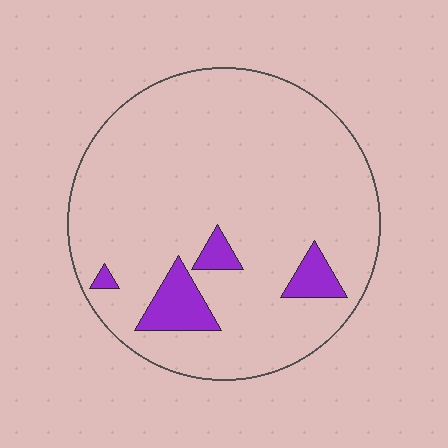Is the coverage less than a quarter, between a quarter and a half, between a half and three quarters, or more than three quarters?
Less than a quarter.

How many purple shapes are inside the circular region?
4.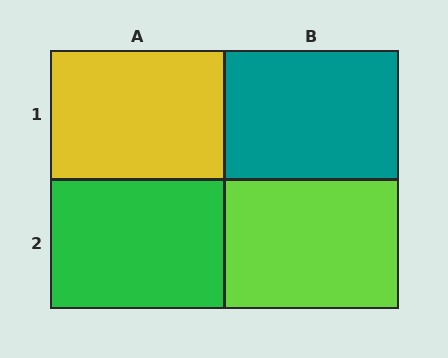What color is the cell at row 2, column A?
Green.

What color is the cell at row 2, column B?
Lime.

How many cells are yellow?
1 cell is yellow.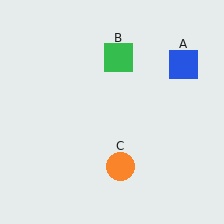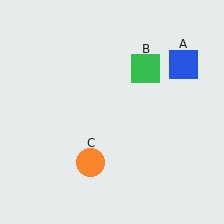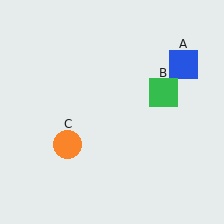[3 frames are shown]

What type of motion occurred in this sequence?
The green square (object B), orange circle (object C) rotated clockwise around the center of the scene.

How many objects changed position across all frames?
2 objects changed position: green square (object B), orange circle (object C).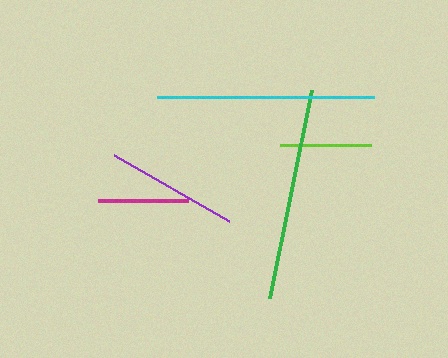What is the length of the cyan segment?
The cyan segment is approximately 217 pixels long.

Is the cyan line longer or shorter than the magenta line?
The cyan line is longer than the magenta line.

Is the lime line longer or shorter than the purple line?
The purple line is longer than the lime line.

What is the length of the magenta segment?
The magenta segment is approximately 90 pixels long.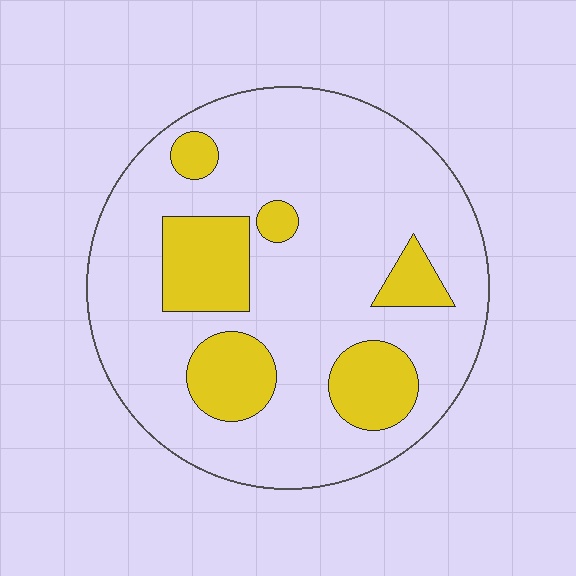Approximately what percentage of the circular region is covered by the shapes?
Approximately 20%.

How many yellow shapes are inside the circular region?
6.